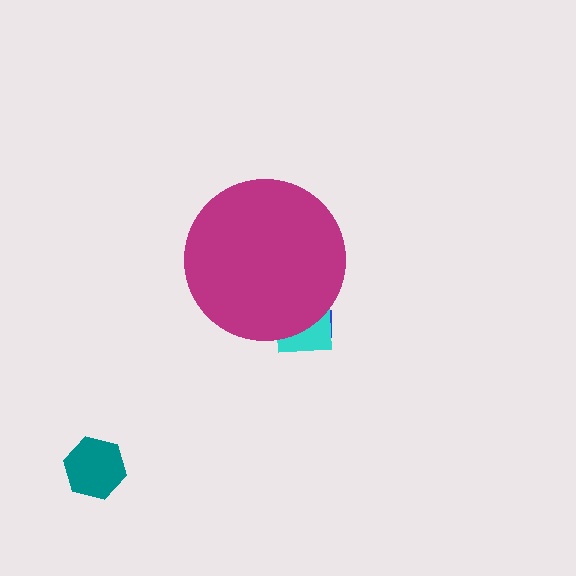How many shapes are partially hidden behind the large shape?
2 shapes are partially hidden.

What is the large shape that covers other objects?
A magenta circle.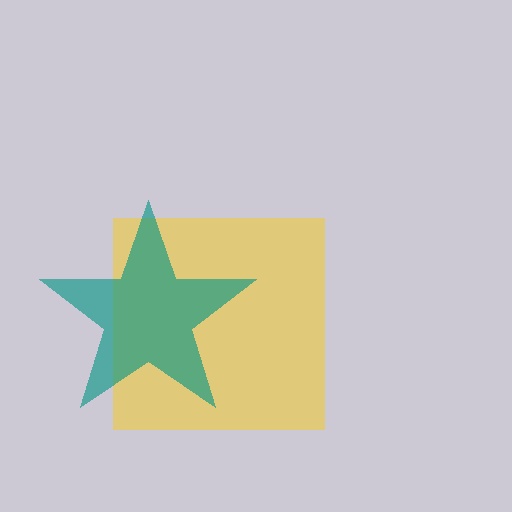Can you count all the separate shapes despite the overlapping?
Yes, there are 2 separate shapes.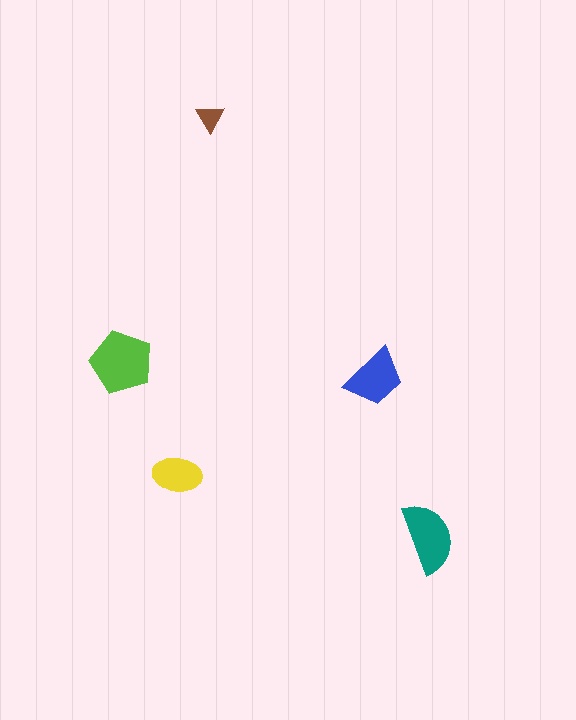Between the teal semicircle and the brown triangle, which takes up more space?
The teal semicircle.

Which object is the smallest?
The brown triangle.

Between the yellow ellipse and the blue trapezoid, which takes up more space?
The blue trapezoid.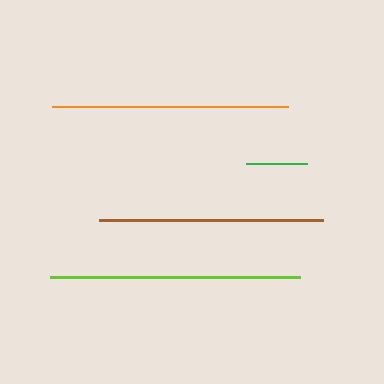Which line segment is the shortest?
The green line is the shortest at approximately 61 pixels.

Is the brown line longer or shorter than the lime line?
The lime line is longer than the brown line.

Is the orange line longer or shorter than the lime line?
The lime line is longer than the orange line.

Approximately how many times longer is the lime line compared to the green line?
The lime line is approximately 4.1 times the length of the green line.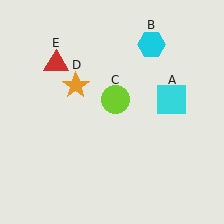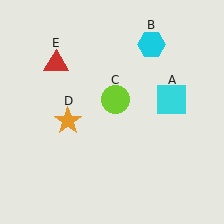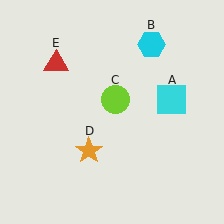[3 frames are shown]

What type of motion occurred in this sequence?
The orange star (object D) rotated counterclockwise around the center of the scene.